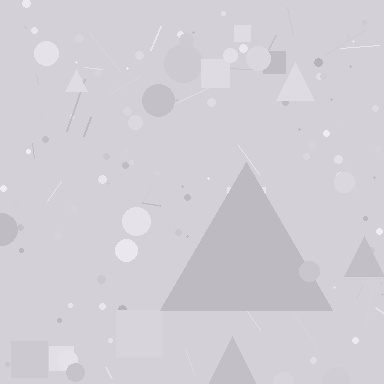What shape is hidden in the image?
A triangle is hidden in the image.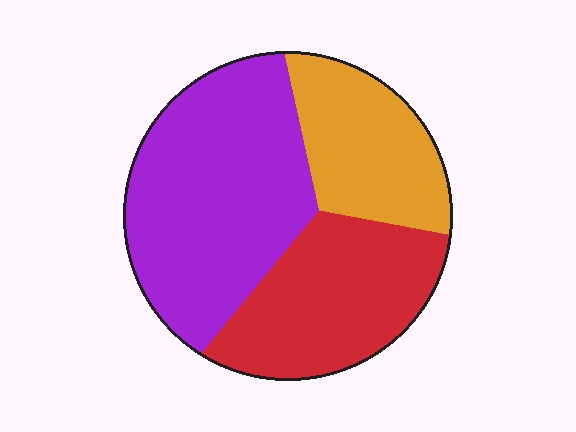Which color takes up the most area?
Purple, at roughly 45%.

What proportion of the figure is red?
Red takes up about one third (1/3) of the figure.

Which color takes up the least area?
Orange, at roughly 25%.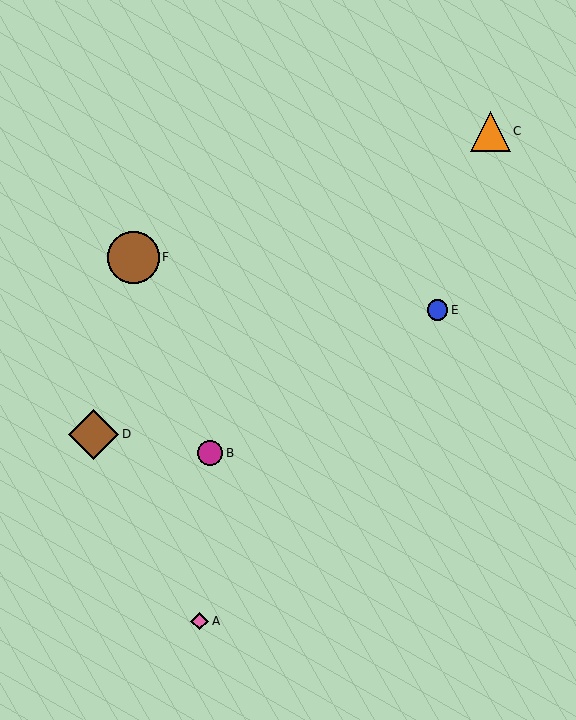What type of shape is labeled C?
Shape C is an orange triangle.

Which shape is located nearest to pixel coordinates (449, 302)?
The blue circle (labeled E) at (437, 310) is nearest to that location.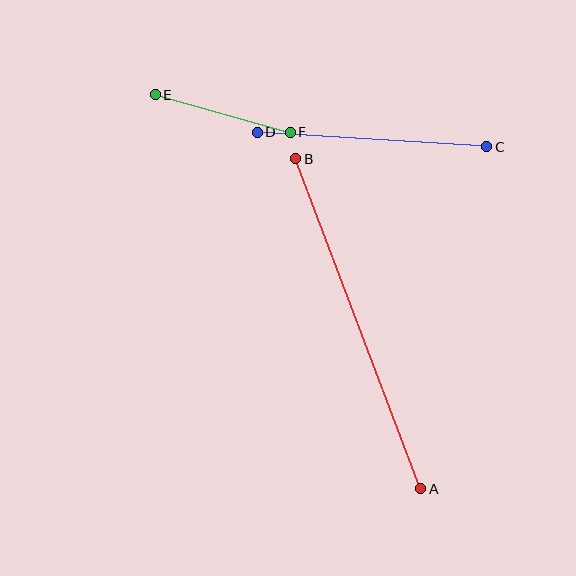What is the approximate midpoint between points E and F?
The midpoint is at approximately (223, 113) pixels.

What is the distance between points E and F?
The distance is approximately 140 pixels.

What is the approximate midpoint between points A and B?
The midpoint is at approximately (358, 324) pixels.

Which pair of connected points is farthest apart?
Points A and B are farthest apart.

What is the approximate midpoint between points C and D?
The midpoint is at approximately (372, 139) pixels.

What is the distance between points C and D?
The distance is approximately 230 pixels.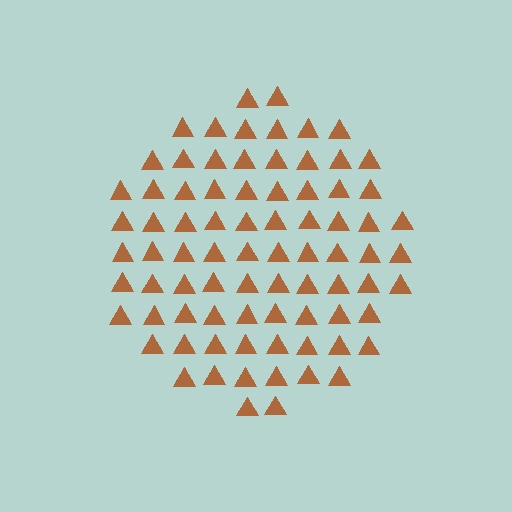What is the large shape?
The large shape is a circle.